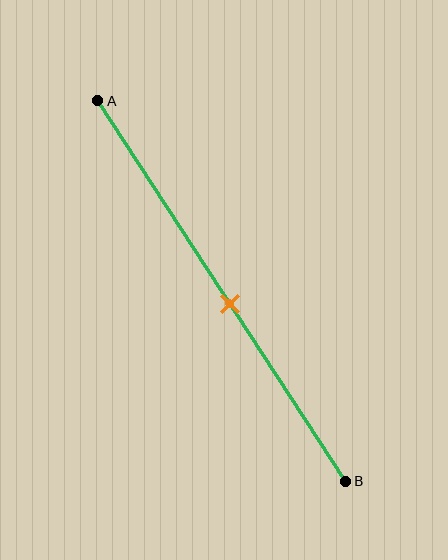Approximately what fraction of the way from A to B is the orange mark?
The orange mark is approximately 55% of the way from A to B.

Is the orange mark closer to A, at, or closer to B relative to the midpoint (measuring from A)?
The orange mark is closer to point B than the midpoint of segment AB.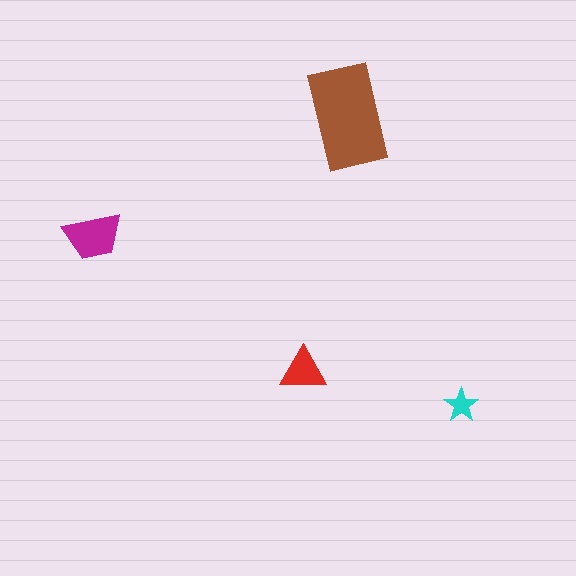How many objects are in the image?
There are 4 objects in the image.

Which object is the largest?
The brown rectangle.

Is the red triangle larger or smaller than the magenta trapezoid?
Smaller.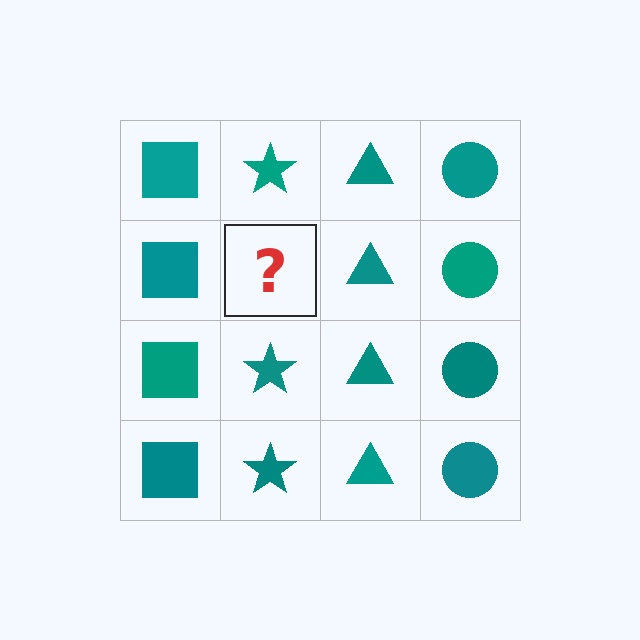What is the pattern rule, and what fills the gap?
The rule is that each column has a consistent shape. The gap should be filled with a teal star.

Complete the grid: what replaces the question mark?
The question mark should be replaced with a teal star.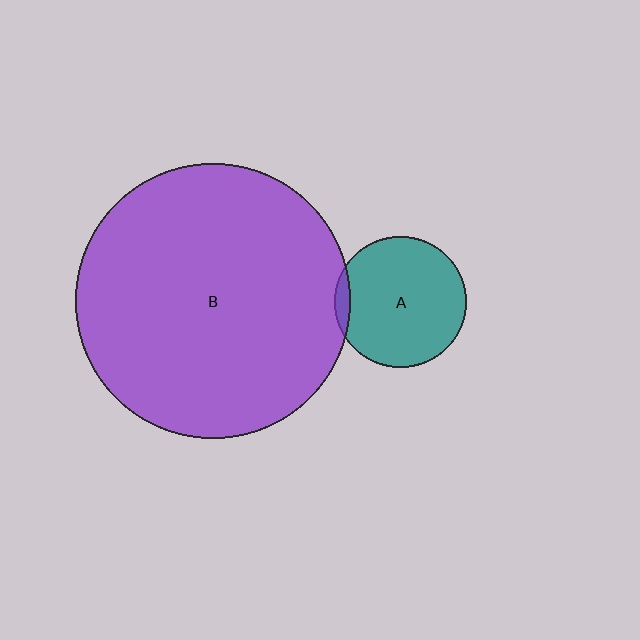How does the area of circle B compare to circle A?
Approximately 4.4 times.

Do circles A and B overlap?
Yes.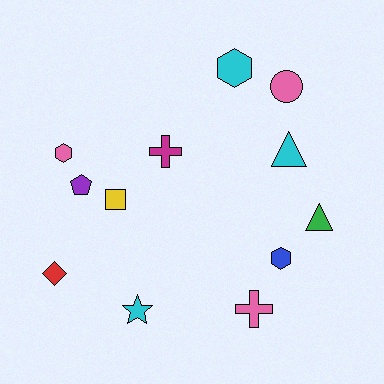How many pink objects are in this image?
There are 3 pink objects.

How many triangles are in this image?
There are 2 triangles.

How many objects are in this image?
There are 12 objects.